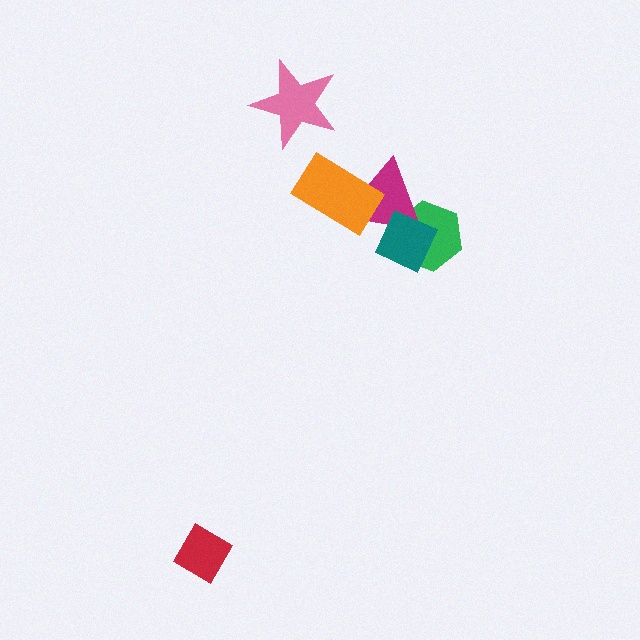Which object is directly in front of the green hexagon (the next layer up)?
The magenta triangle is directly in front of the green hexagon.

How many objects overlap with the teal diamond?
2 objects overlap with the teal diamond.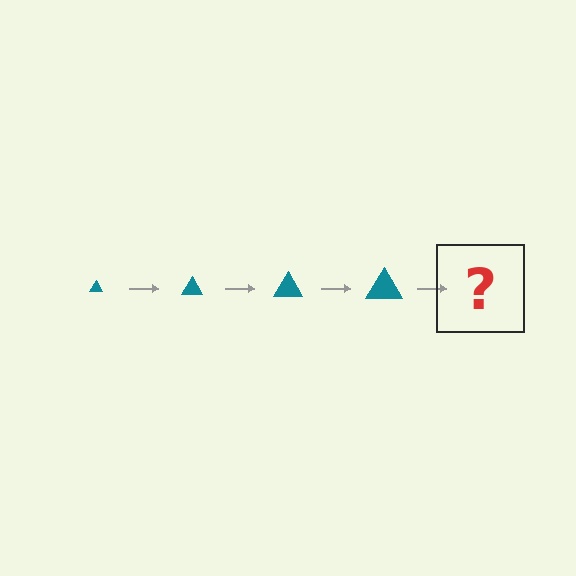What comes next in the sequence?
The next element should be a teal triangle, larger than the previous one.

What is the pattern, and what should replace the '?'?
The pattern is that the triangle gets progressively larger each step. The '?' should be a teal triangle, larger than the previous one.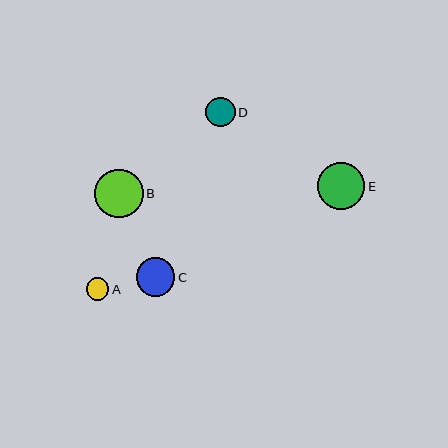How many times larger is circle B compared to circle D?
Circle B is approximately 1.7 times the size of circle D.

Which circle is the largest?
Circle B is the largest with a size of approximately 49 pixels.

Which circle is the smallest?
Circle A is the smallest with a size of approximately 23 pixels.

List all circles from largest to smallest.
From largest to smallest: B, E, C, D, A.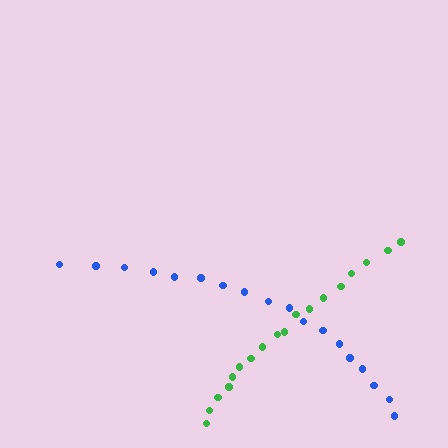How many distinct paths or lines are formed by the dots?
There are 2 distinct paths.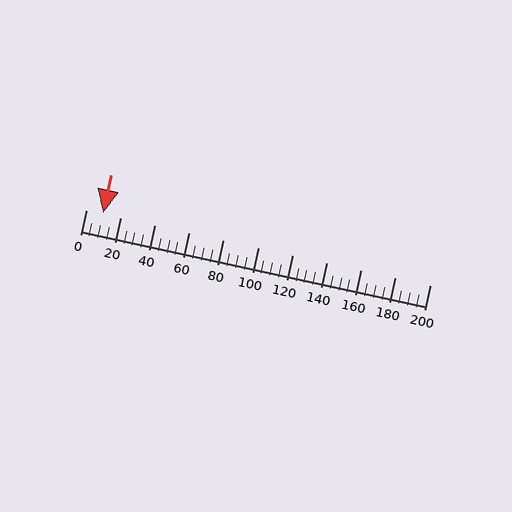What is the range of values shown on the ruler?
The ruler shows values from 0 to 200.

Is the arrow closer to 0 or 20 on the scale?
The arrow is closer to 20.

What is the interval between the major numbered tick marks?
The major tick marks are spaced 20 units apart.